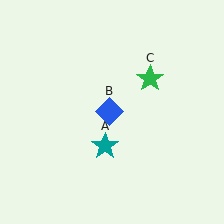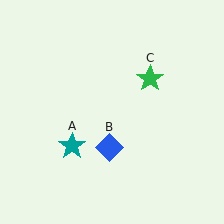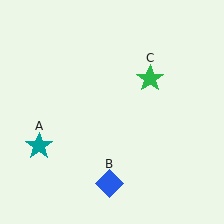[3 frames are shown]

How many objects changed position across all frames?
2 objects changed position: teal star (object A), blue diamond (object B).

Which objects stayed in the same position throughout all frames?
Green star (object C) remained stationary.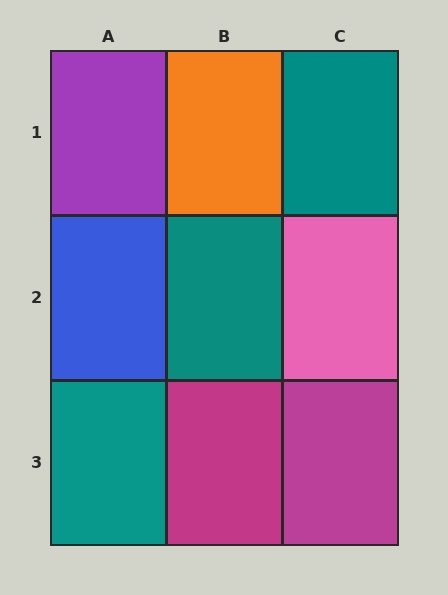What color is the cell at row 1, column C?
Teal.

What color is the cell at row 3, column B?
Magenta.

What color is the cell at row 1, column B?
Orange.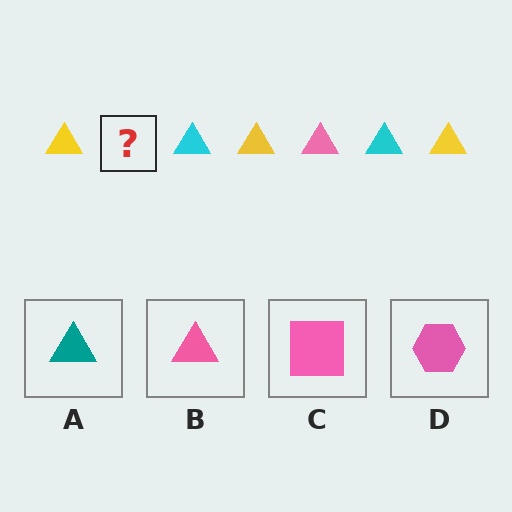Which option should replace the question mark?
Option B.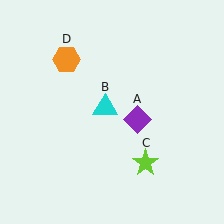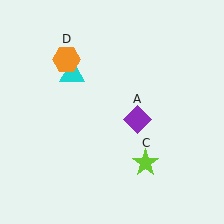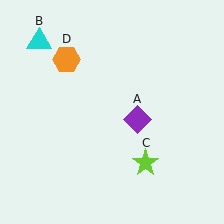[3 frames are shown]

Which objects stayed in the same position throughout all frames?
Purple diamond (object A) and lime star (object C) and orange hexagon (object D) remained stationary.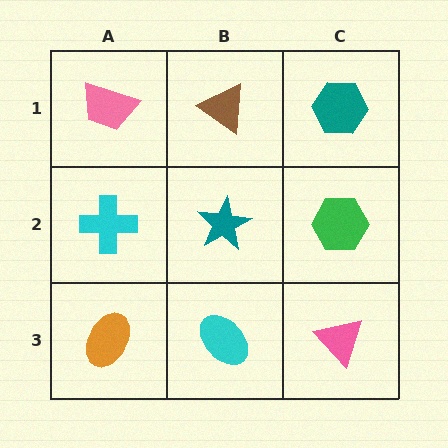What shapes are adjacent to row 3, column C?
A green hexagon (row 2, column C), a cyan ellipse (row 3, column B).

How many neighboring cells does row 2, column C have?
3.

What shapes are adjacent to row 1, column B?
A teal star (row 2, column B), a pink trapezoid (row 1, column A), a teal hexagon (row 1, column C).